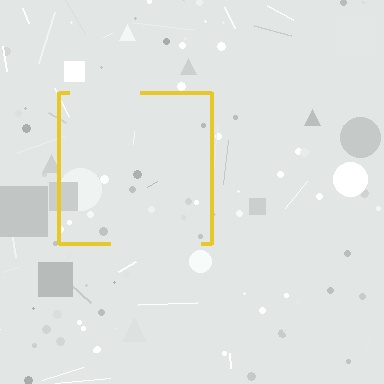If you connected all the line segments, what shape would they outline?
They would outline a square.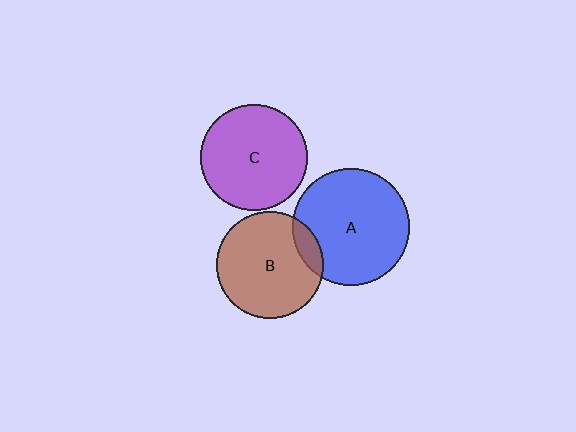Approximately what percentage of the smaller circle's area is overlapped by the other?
Approximately 10%.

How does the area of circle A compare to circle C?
Approximately 1.2 times.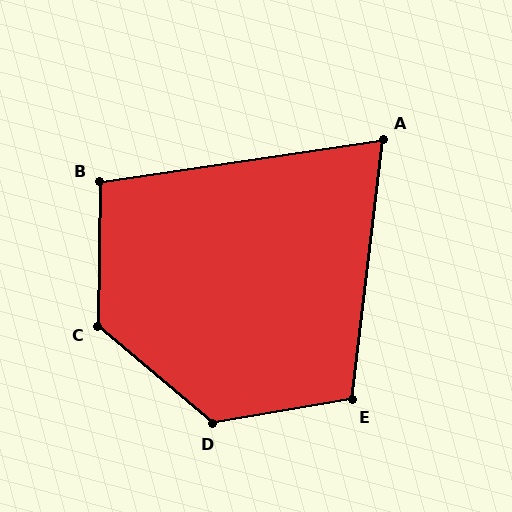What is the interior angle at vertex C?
Approximately 130 degrees (obtuse).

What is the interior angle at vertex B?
Approximately 99 degrees (obtuse).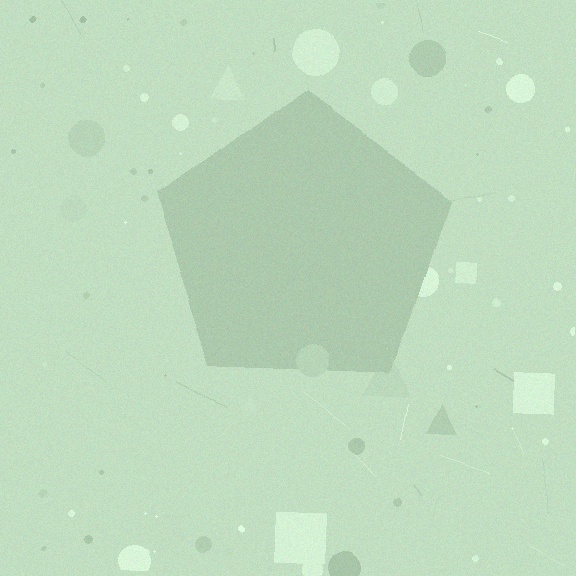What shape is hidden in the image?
A pentagon is hidden in the image.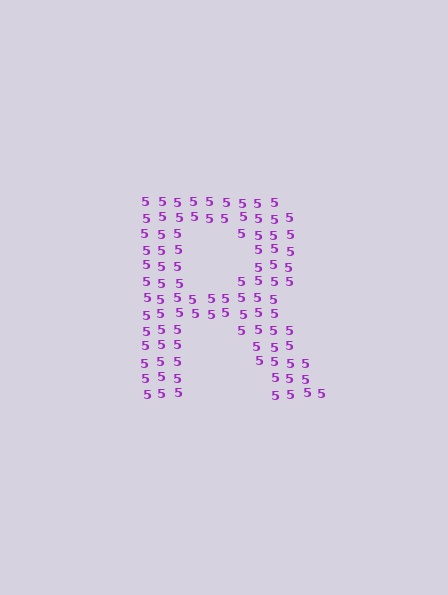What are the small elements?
The small elements are digit 5's.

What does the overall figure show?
The overall figure shows the letter R.